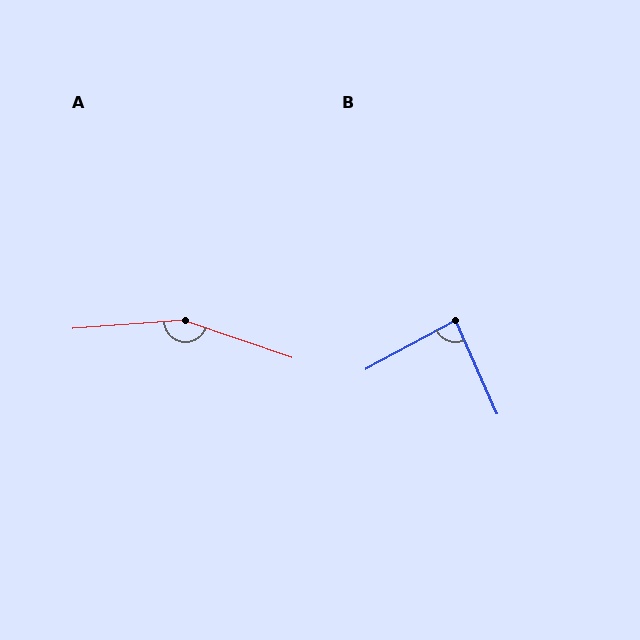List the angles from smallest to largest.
B (86°), A (157°).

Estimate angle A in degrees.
Approximately 157 degrees.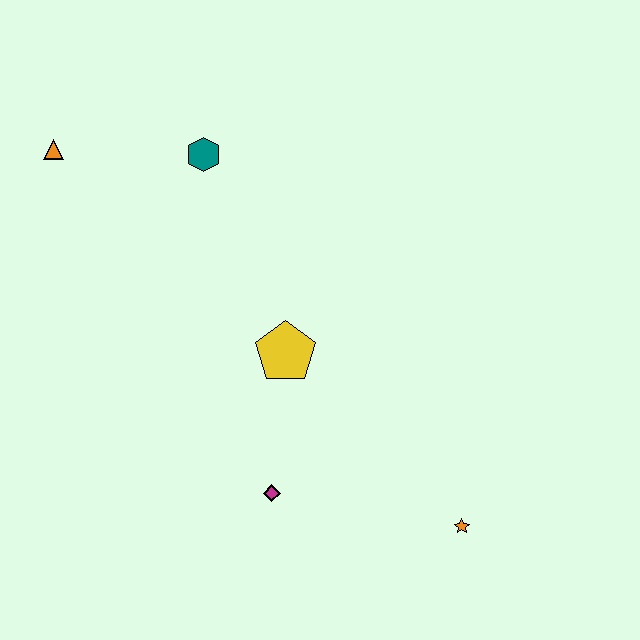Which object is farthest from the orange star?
The orange triangle is farthest from the orange star.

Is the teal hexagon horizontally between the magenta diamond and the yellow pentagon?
No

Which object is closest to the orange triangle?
The teal hexagon is closest to the orange triangle.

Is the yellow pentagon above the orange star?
Yes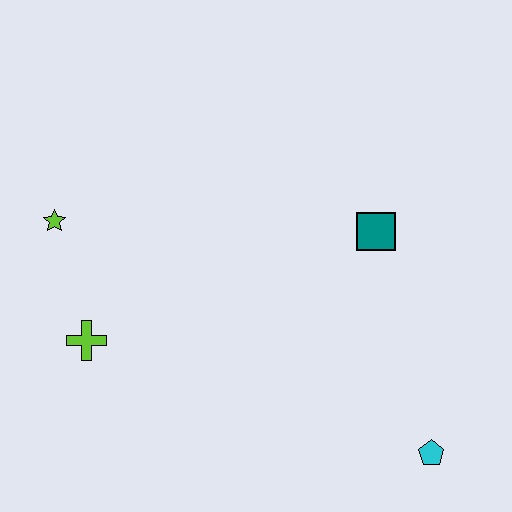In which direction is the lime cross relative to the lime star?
The lime cross is below the lime star.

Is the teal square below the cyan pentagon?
No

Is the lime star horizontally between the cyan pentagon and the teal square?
No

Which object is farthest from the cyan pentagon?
The lime star is farthest from the cyan pentagon.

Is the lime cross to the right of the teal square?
No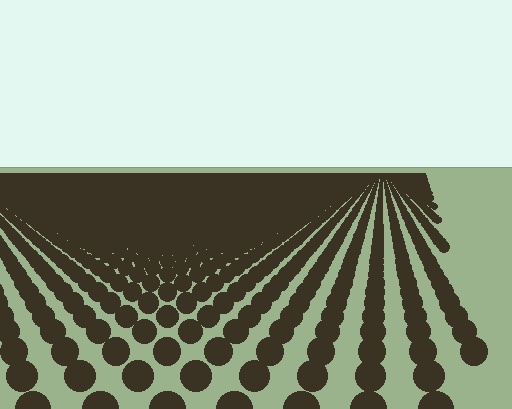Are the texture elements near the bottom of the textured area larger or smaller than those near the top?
Larger. Near the bottom, elements are closer to the viewer and appear at a bigger on-screen size.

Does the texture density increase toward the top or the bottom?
Density increases toward the top.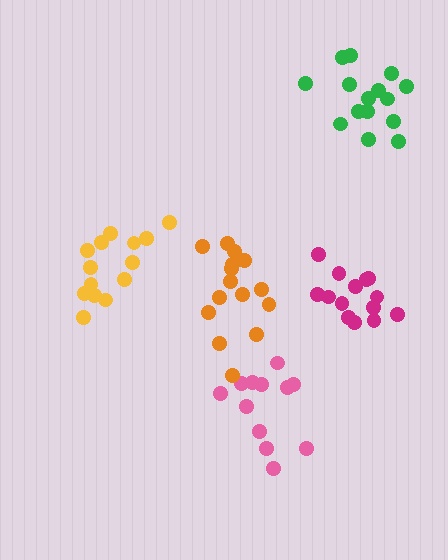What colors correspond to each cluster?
The clusters are colored: pink, green, orange, yellow, magenta.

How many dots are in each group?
Group 1: 12 dots, Group 2: 15 dots, Group 3: 15 dots, Group 4: 14 dots, Group 5: 14 dots (70 total).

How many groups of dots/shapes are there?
There are 5 groups.